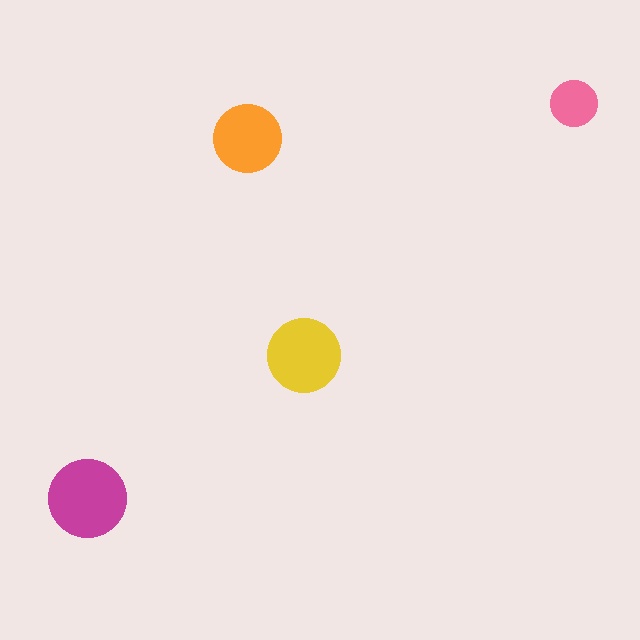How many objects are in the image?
There are 4 objects in the image.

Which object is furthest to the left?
The magenta circle is leftmost.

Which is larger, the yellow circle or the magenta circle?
The magenta one.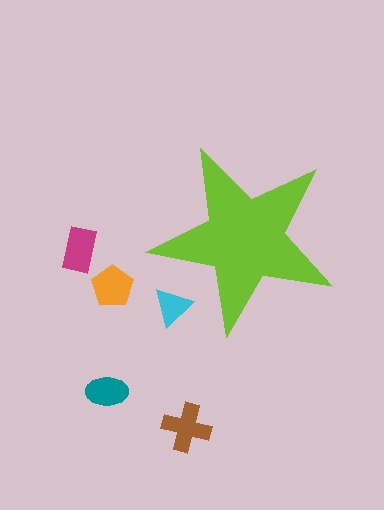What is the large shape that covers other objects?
A lime star.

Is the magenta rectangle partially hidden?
No, the magenta rectangle is fully visible.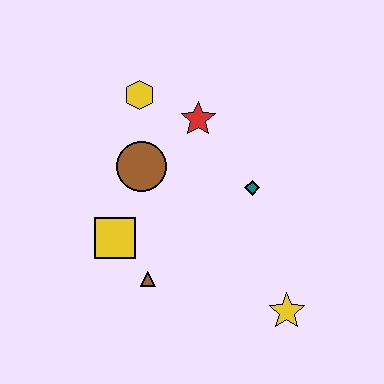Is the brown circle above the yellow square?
Yes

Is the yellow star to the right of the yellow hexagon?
Yes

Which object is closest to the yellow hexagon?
The red star is closest to the yellow hexagon.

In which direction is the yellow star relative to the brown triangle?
The yellow star is to the right of the brown triangle.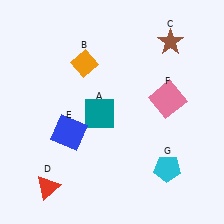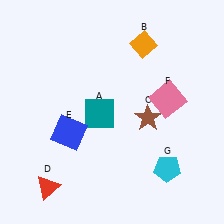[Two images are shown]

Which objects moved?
The objects that moved are: the orange diamond (B), the brown star (C).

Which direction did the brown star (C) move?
The brown star (C) moved down.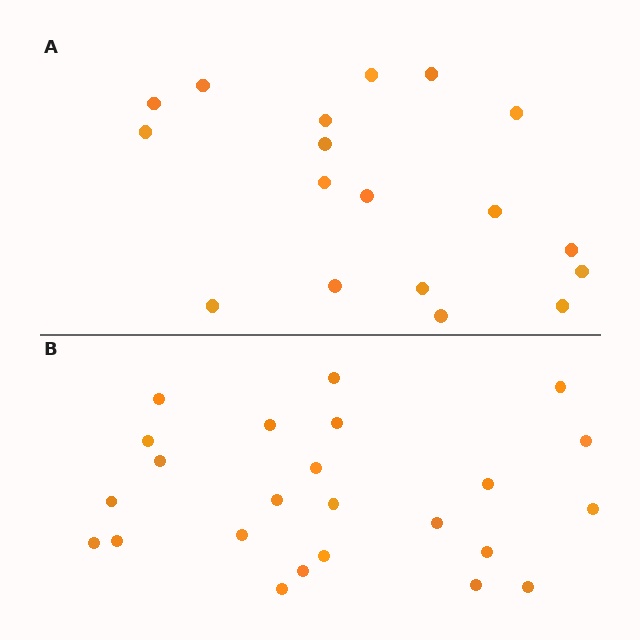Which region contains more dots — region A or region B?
Region B (the bottom region) has more dots.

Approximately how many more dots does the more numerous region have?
Region B has about 6 more dots than region A.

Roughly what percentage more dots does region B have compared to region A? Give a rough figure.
About 35% more.